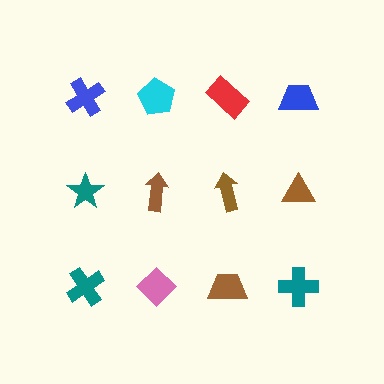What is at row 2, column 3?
A brown arrow.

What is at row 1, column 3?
A red rectangle.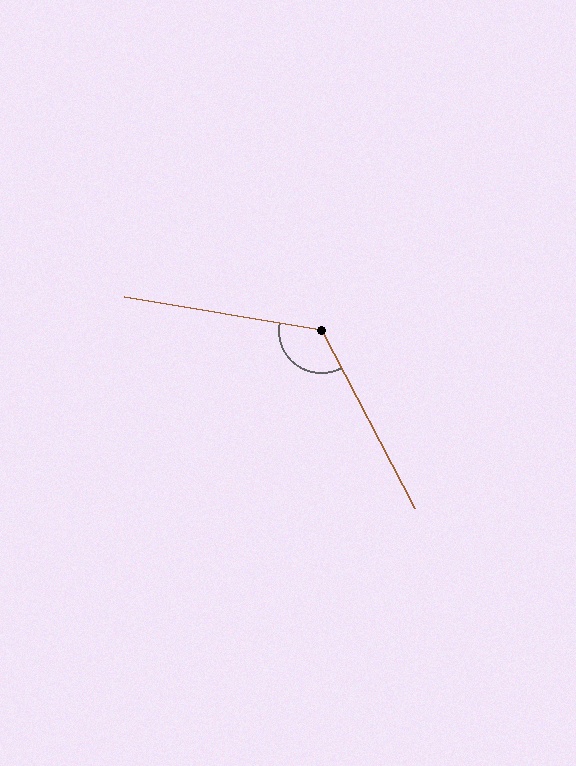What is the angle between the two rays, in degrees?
Approximately 127 degrees.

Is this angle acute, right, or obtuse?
It is obtuse.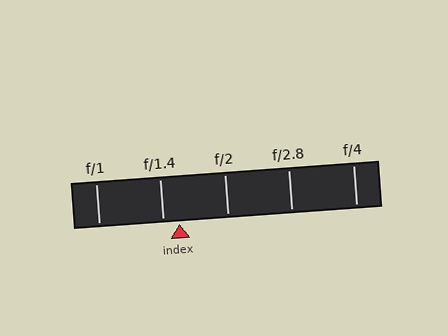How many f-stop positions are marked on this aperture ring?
There are 5 f-stop positions marked.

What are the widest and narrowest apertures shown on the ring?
The widest aperture shown is f/1 and the narrowest is f/4.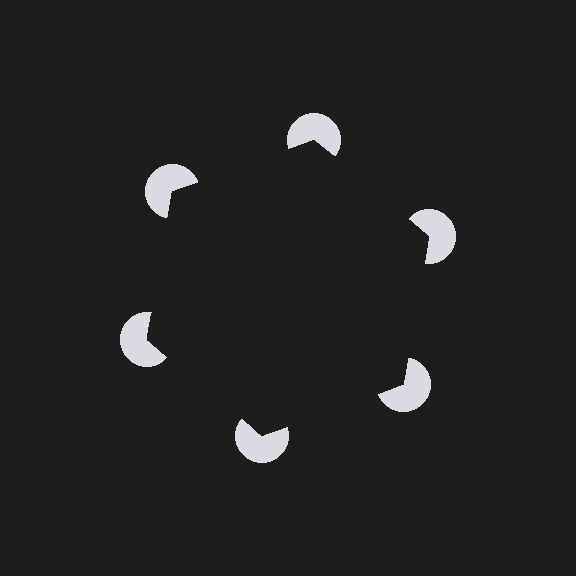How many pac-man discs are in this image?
There are 6 — one at each vertex of the illusory hexagon.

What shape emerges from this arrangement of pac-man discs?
An illusory hexagon — its edges are inferred from the aligned wedge cuts in the pac-man discs, not physically drawn.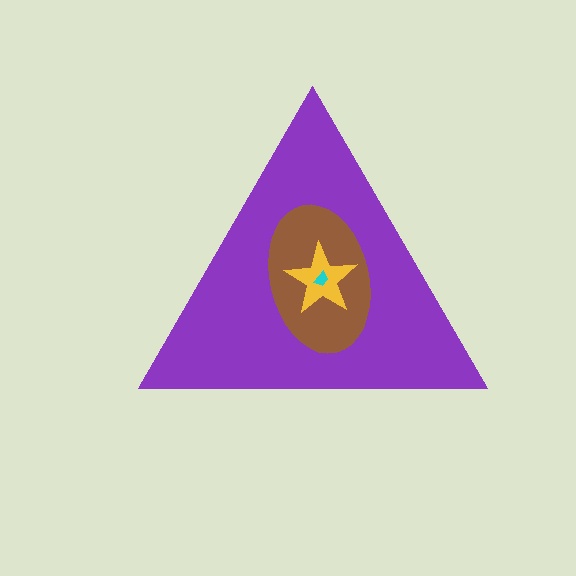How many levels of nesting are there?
4.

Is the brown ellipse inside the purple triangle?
Yes.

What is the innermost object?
The cyan trapezoid.